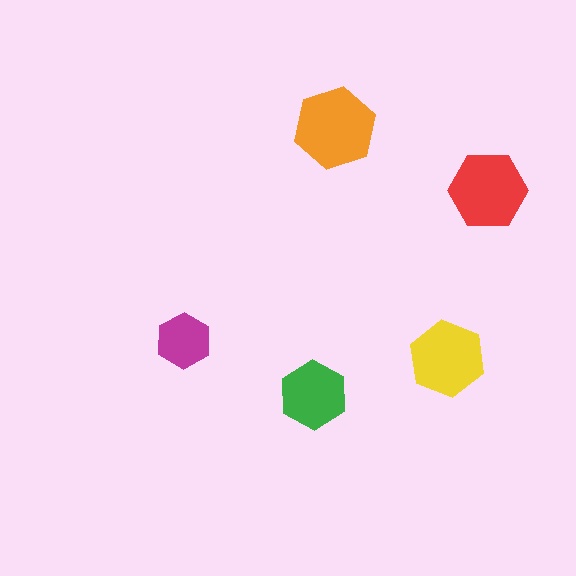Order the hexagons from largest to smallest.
the orange one, the red one, the yellow one, the green one, the magenta one.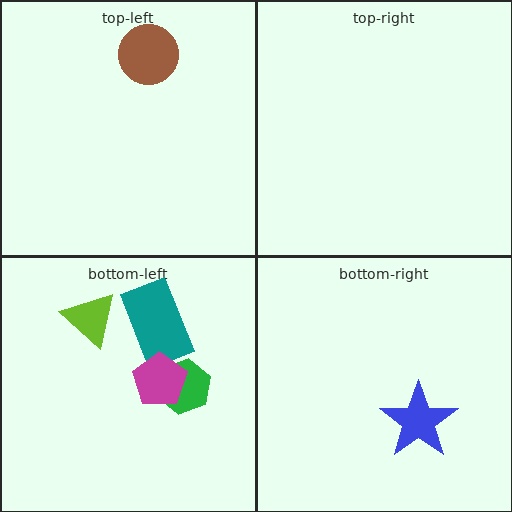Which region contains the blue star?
The bottom-right region.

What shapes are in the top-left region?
The brown circle.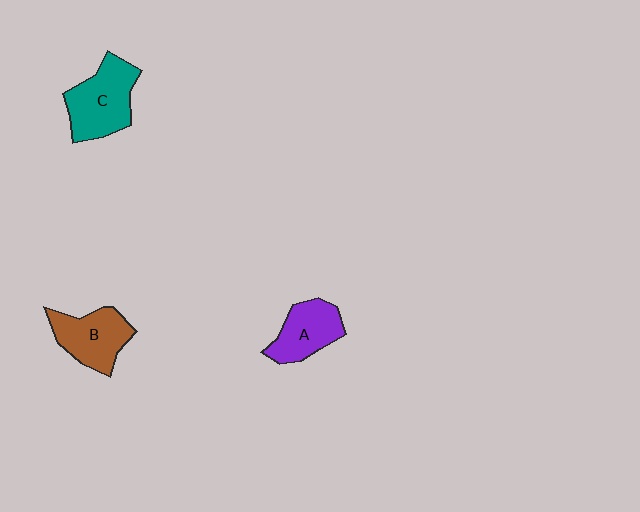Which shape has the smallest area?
Shape A (purple).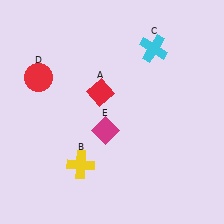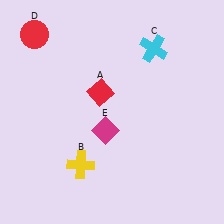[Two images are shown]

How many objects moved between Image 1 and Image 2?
1 object moved between the two images.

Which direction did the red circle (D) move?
The red circle (D) moved up.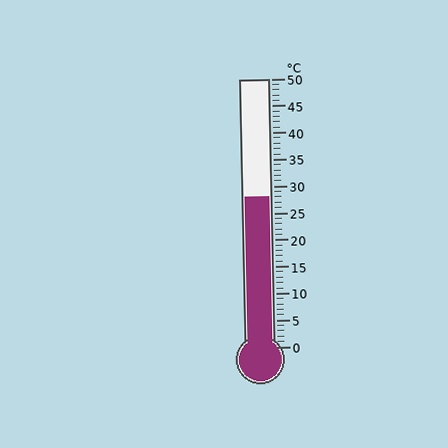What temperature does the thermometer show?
The thermometer shows approximately 28°C.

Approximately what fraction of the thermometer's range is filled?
The thermometer is filled to approximately 55% of its range.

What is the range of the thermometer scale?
The thermometer scale ranges from 0°C to 50°C.